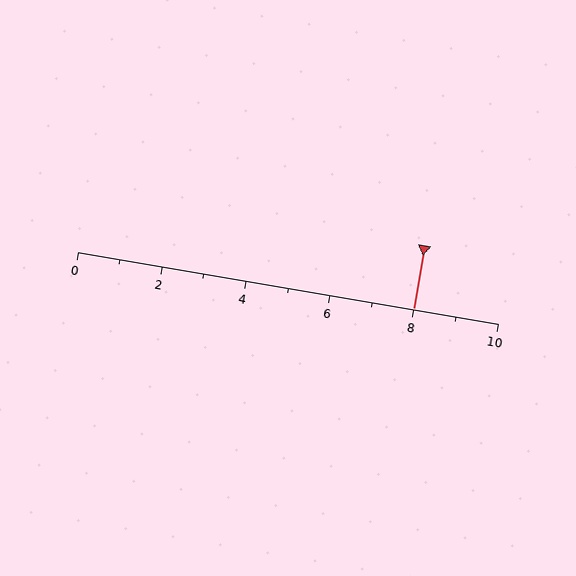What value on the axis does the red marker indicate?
The marker indicates approximately 8.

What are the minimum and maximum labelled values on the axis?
The axis runs from 0 to 10.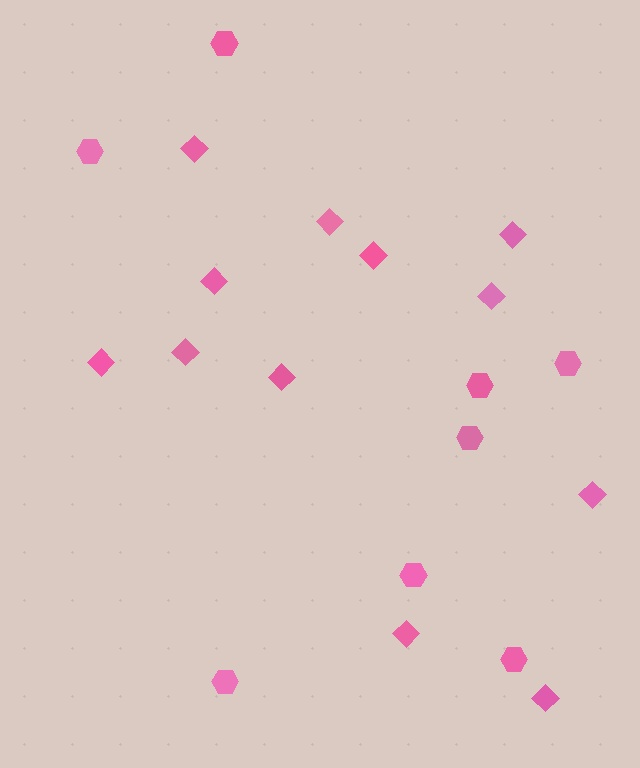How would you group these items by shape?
There are 2 groups: one group of diamonds (12) and one group of hexagons (8).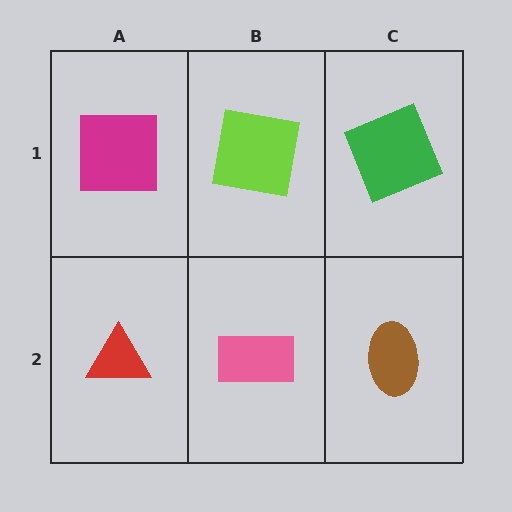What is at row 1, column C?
A green square.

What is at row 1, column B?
A lime square.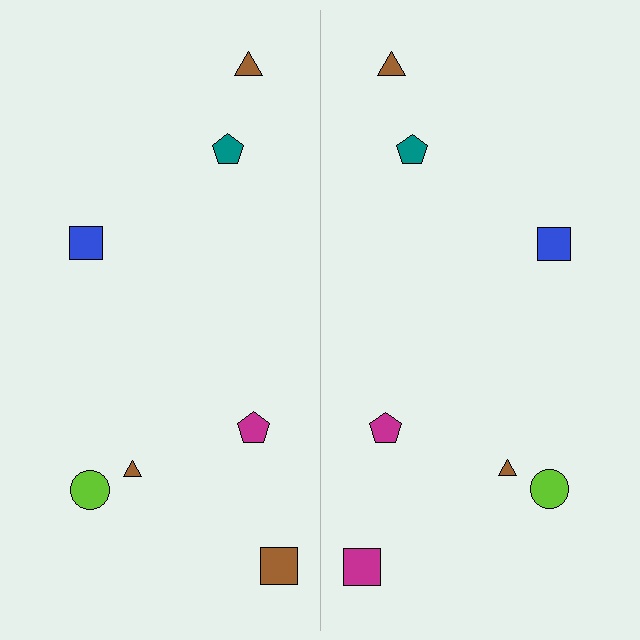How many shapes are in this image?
There are 14 shapes in this image.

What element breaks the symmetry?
The magenta square on the right side breaks the symmetry — its mirror counterpart is brown.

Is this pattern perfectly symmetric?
No, the pattern is not perfectly symmetric. The magenta square on the right side breaks the symmetry — its mirror counterpart is brown.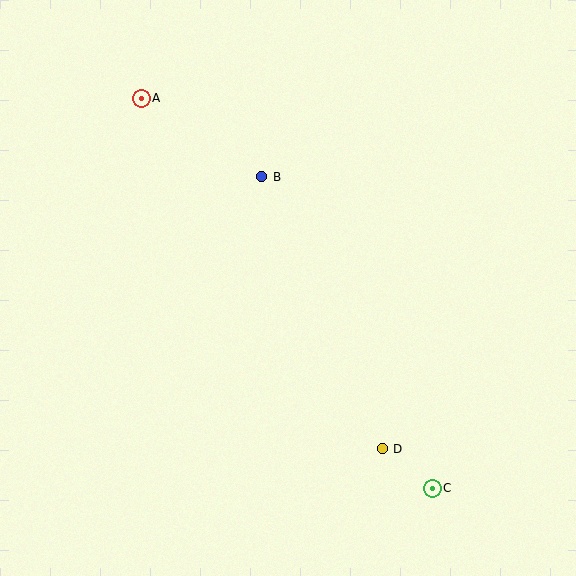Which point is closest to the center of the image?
Point B at (262, 177) is closest to the center.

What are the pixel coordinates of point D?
Point D is at (382, 449).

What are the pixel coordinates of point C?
Point C is at (432, 488).